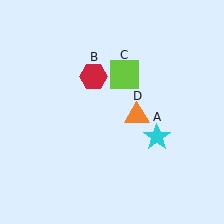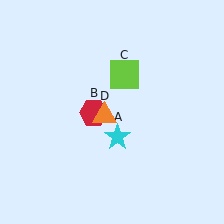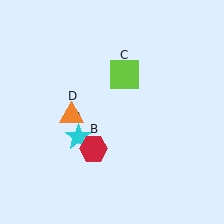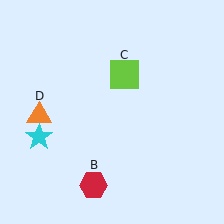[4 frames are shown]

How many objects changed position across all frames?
3 objects changed position: cyan star (object A), red hexagon (object B), orange triangle (object D).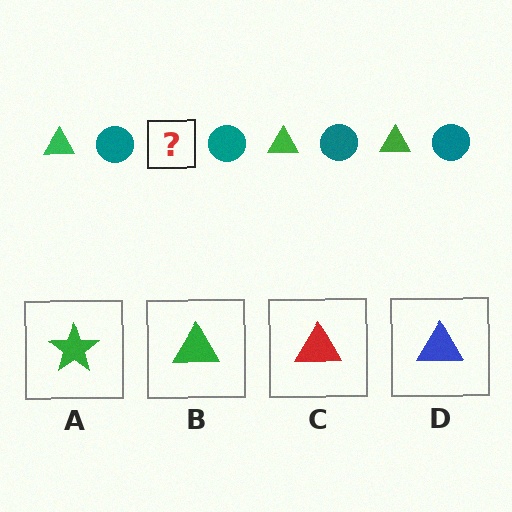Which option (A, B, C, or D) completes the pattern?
B.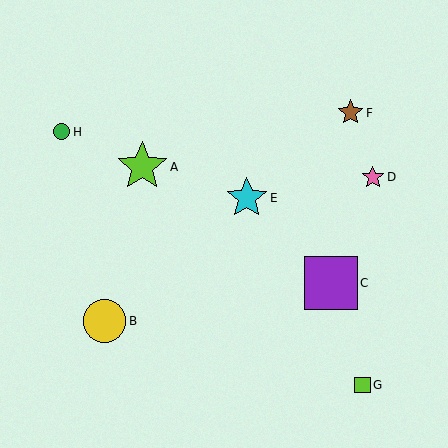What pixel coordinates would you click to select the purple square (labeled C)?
Click at (331, 283) to select the purple square C.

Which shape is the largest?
The purple square (labeled C) is the largest.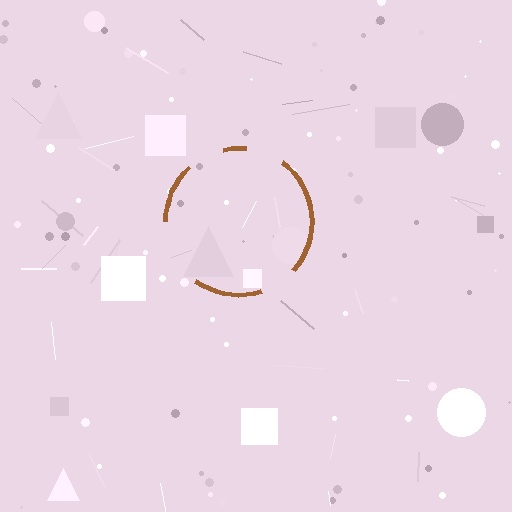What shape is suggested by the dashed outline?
The dashed outline suggests a circle.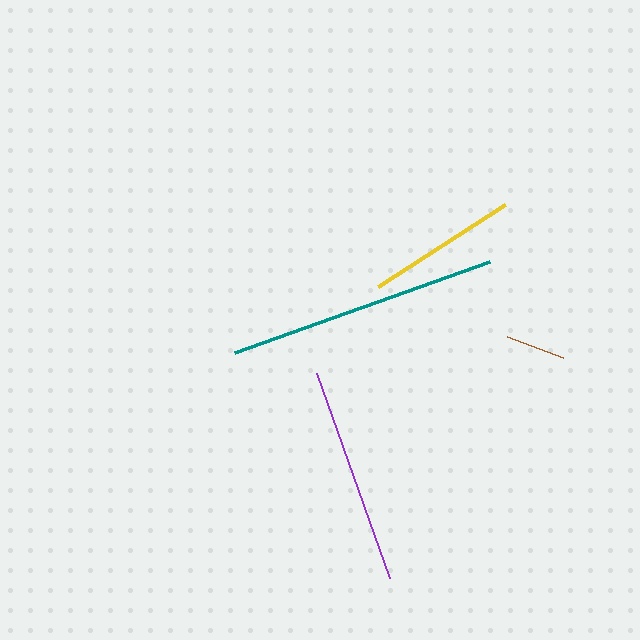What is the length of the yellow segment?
The yellow segment is approximately 151 pixels long.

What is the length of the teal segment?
The teal segment is approximately 270 pixels long.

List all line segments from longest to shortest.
From longest to shortest: teal, purple, yellow, brown.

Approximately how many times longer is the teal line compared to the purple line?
The teal line is approximately 1.2 times the length of the purple line.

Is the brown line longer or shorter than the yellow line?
The yellow line is longer than the brown line.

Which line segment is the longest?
The teal line is the longest at approximately 270 pixels.